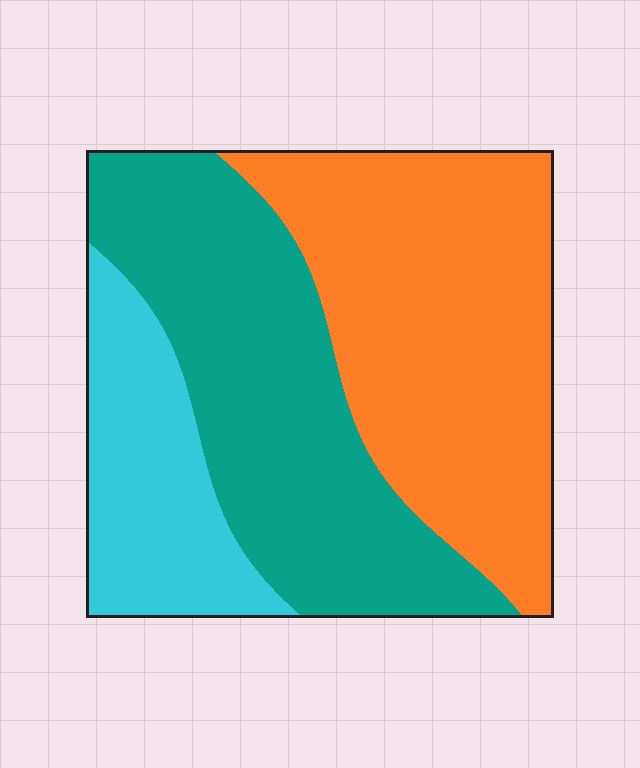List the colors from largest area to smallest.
From largest to smallest: orange, teal, cyan.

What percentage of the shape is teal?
Teal covers 39% of the shape.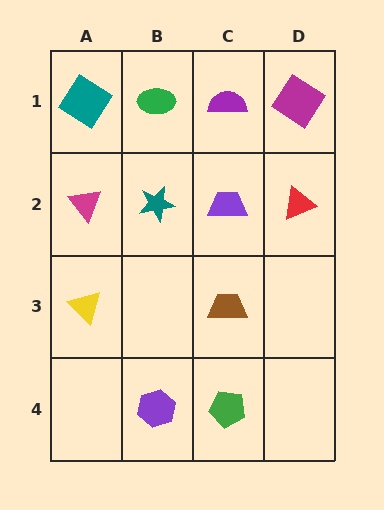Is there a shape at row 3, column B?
No, that cell is empty.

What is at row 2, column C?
A purple trapezoid.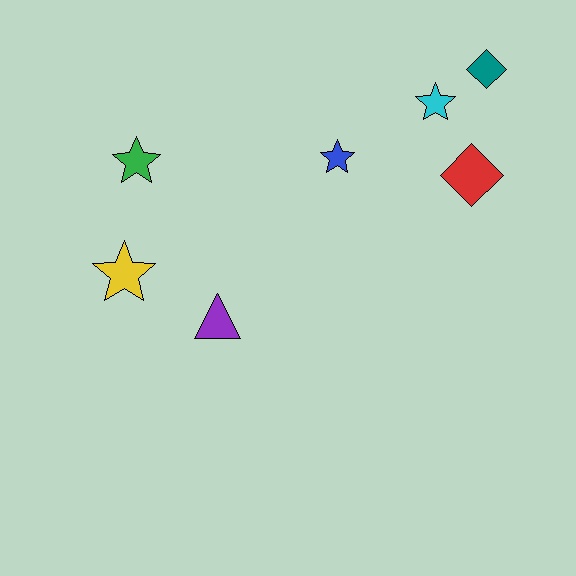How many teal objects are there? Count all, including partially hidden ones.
There is 1 teal object.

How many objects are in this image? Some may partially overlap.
There are 7 objects.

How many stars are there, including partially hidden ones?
There are 4 stars.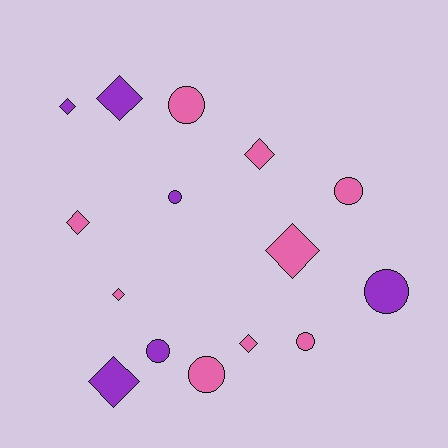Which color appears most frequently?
Pink, with 9 objects.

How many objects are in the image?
There are 15 objects.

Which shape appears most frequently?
Diamond, with 8 objects.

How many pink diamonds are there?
There are 5 pink diamonds.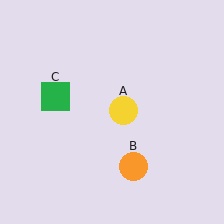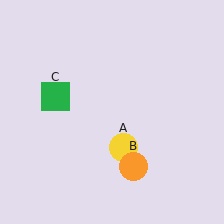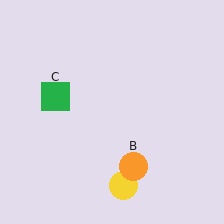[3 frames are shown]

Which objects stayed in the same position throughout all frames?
Orange circle (object B) and green square (object C) remained stationary.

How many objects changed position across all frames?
1 object changed position: yellow circle (object A).